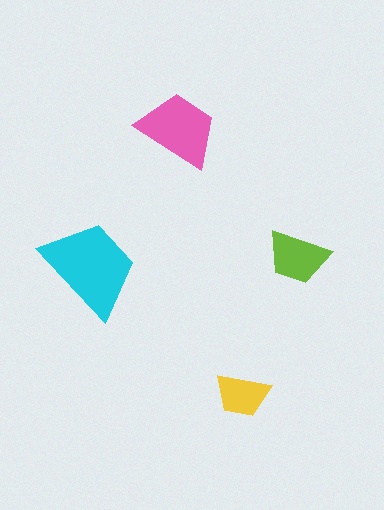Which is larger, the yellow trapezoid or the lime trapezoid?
The lime one.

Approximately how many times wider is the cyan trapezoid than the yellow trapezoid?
About 2 times wider.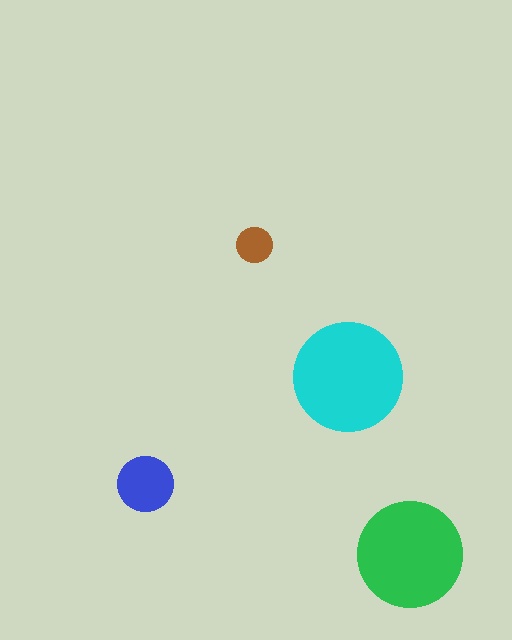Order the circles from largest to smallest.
the cyan one, the green one, the blue one, the brown one.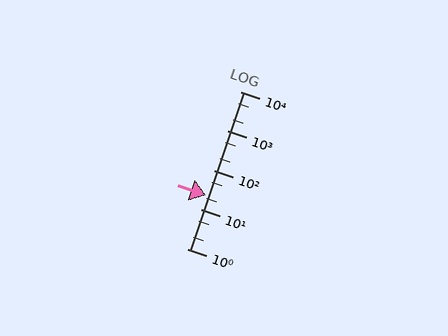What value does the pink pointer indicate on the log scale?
The pointer indicates approximately 23.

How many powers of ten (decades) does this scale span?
The scale spans 4 decades, from 1 to 10000.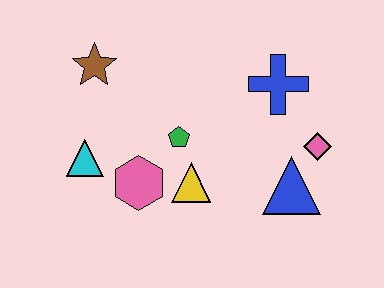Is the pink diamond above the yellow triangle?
Yes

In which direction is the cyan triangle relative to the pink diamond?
The cyan triangle is to the left of the pink diamond.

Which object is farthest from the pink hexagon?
The pink diamond is farthest from the pink hexagon.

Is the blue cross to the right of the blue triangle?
No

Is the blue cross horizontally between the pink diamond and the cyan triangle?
Yes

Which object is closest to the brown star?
The cyan triangle is closest to the brown star.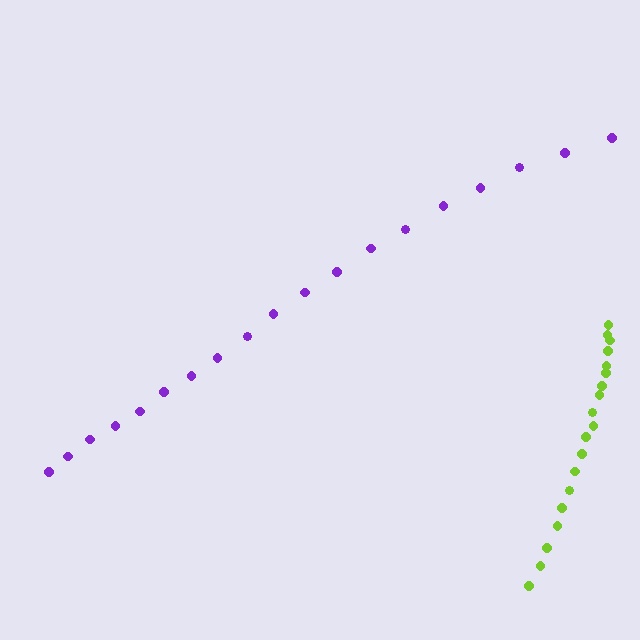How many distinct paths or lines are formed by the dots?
There are 2 distinct paths.